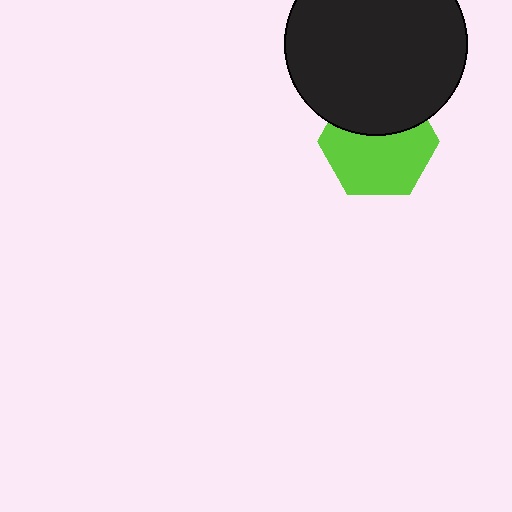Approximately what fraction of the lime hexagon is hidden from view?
Roughly 37% of the lime hexagon is hidden behind the black circle.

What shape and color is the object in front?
The object in front is a black circle.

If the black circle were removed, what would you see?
You would see the complete lime hexagon.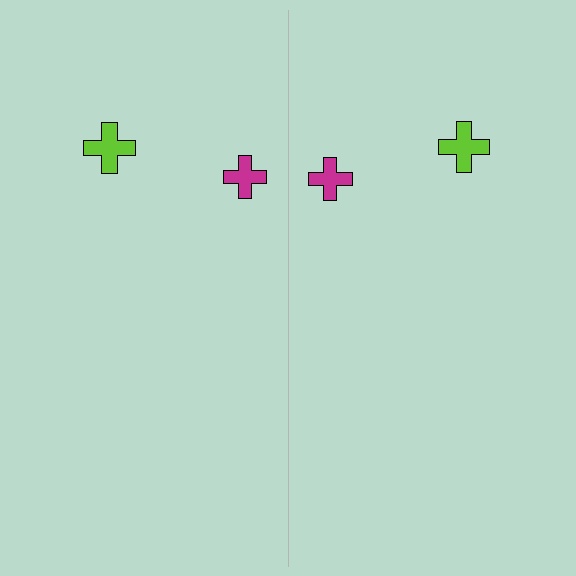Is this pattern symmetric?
Yes, this pattern has bilateral (reflection) symmetry.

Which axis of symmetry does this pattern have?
The pattern has a vertical axis of symmetry running through the center of the image.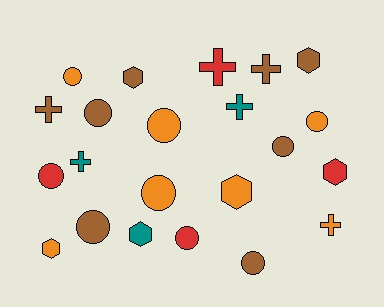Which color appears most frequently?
Brown, with 8 objects.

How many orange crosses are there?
There is 1 orange cross.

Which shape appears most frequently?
Circle, with 10 objects.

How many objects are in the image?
There are 22 objects.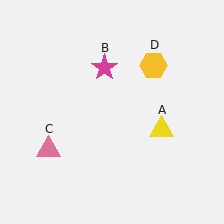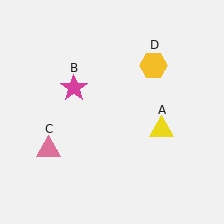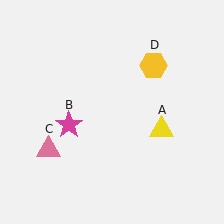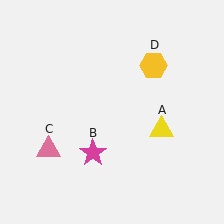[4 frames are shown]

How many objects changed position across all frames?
1 object changed position: magenta star (object B).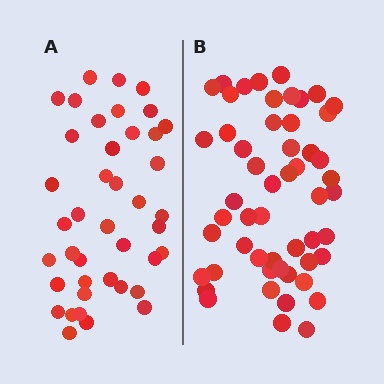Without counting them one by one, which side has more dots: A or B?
Region B (the right region) has more dots.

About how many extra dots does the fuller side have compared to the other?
Region B has roughly 12 or so more dots than region A.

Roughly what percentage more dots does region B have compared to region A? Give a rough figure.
About 30% more.